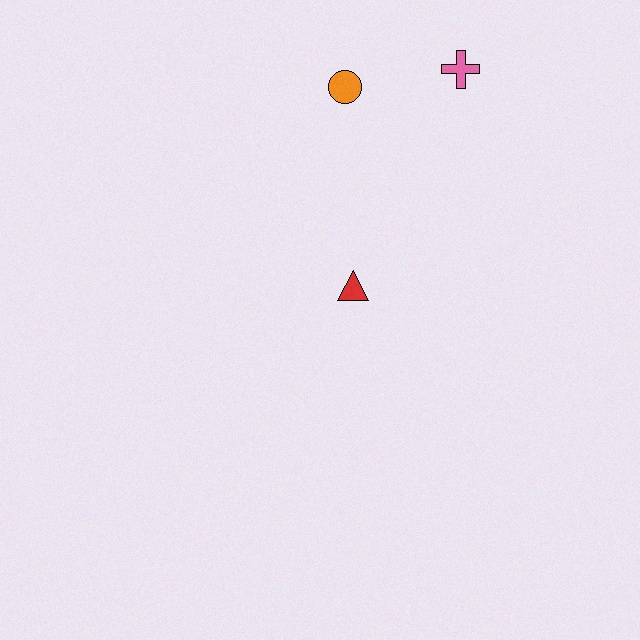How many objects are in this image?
There are 3 objects.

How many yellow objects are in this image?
There are no yellow objects.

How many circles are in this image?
There is 1 circle.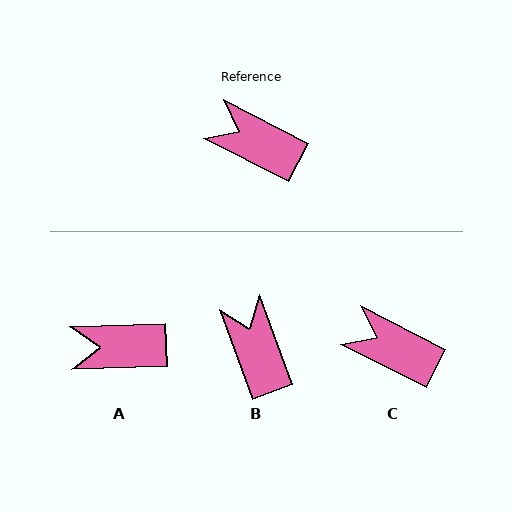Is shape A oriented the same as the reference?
No, it is off by about 29 degrees.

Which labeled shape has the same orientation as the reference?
C.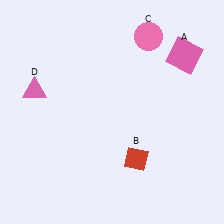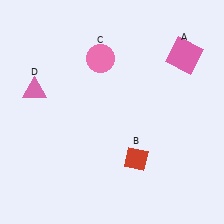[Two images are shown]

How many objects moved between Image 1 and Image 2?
1 object moved between the two images.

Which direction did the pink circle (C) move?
The pink circle (C) moved left.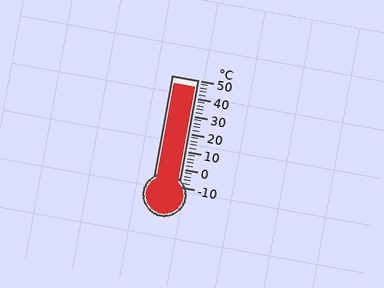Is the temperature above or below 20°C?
The temperature is above 20°C.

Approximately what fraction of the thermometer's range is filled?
The thermometer is filled to approximately 95% of its range.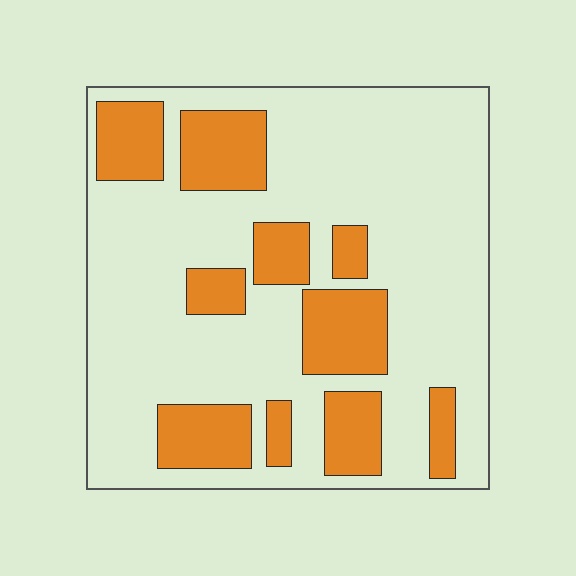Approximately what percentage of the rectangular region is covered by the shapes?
Approximately 25%.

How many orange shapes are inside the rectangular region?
10.